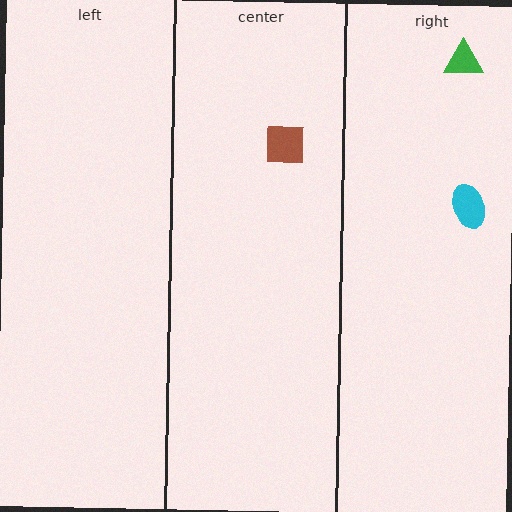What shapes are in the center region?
The brown square.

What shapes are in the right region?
The cyan ellipse, the green triangle.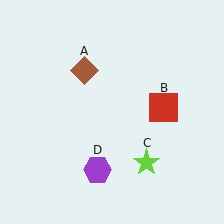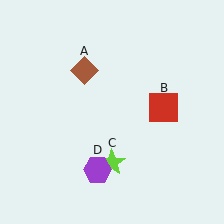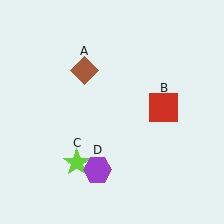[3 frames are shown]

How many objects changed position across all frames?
1 object changed position: lime star (object C).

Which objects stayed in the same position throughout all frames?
Brown diamond (object A) and red square (object B) and purple hexagon (object D) remained stationary.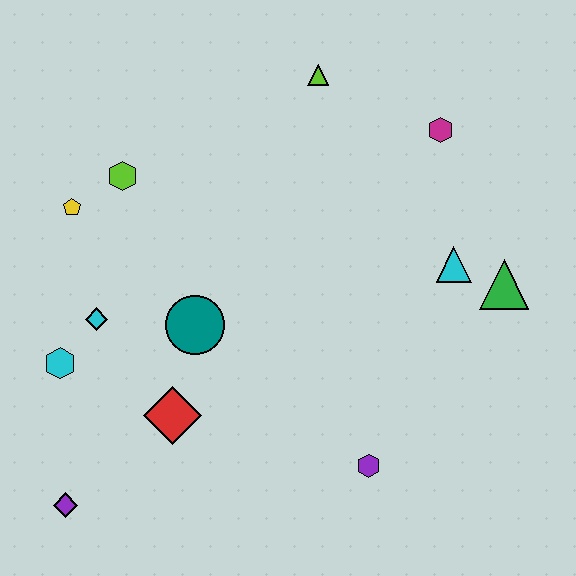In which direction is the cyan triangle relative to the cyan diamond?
The cyan triangle is to the right of the cyan diamond.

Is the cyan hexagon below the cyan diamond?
Yes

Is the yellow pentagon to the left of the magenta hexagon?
Yes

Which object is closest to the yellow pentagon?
The lime hexagon is closest to the yellow pentagon.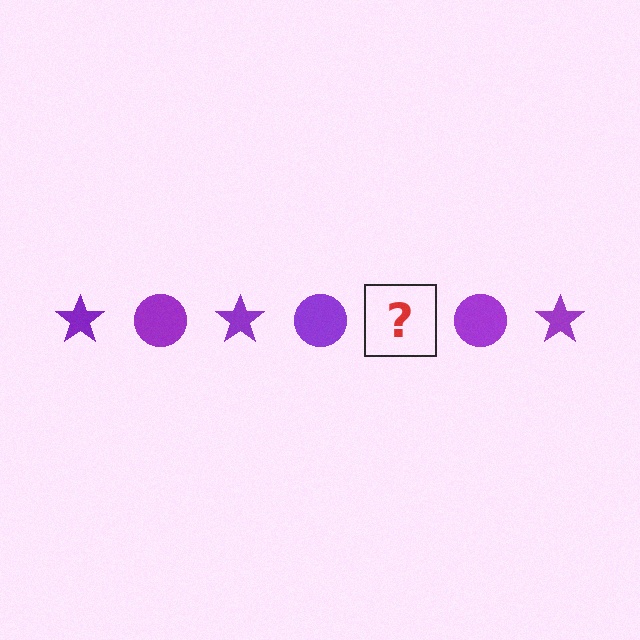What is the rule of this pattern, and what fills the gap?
The rule is that the pattern cycles through star, circle shapes in purple. The gap should be filled with a purple star.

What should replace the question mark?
The question mark should be replaced with a purple star.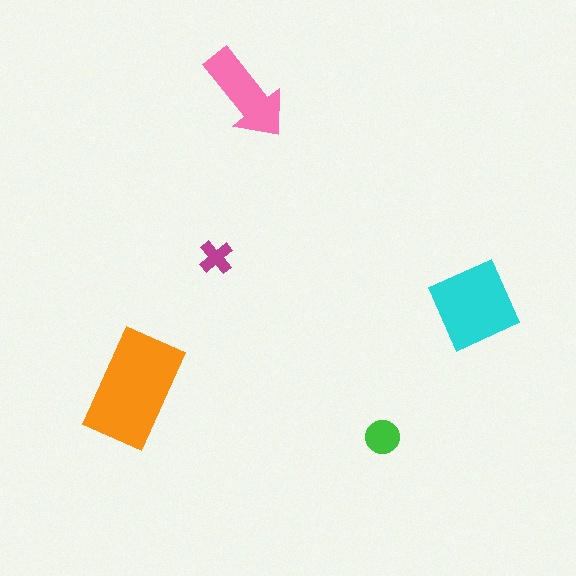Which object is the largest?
The orange rectangle.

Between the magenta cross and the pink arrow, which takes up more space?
The pink arrow.